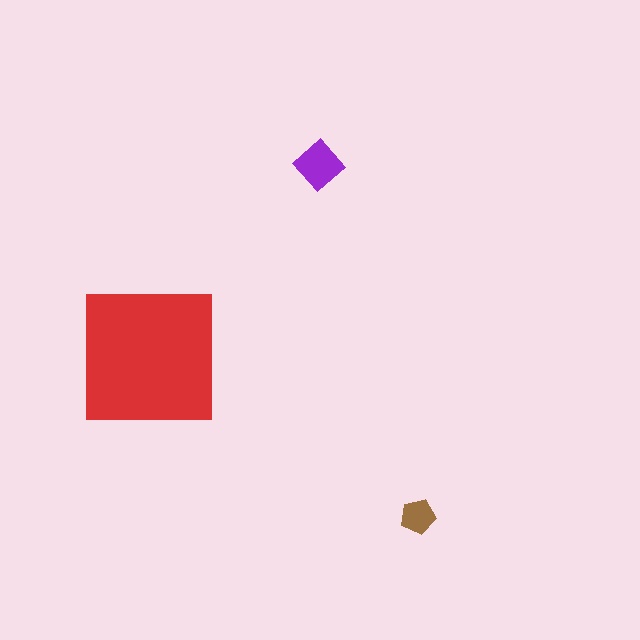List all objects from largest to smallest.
The red square, the purple diamond, the brown pentagon.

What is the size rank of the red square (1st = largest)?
1st.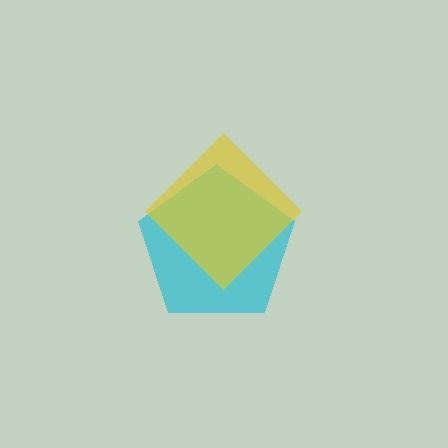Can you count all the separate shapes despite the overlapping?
Yes, there are 2 separate shapes.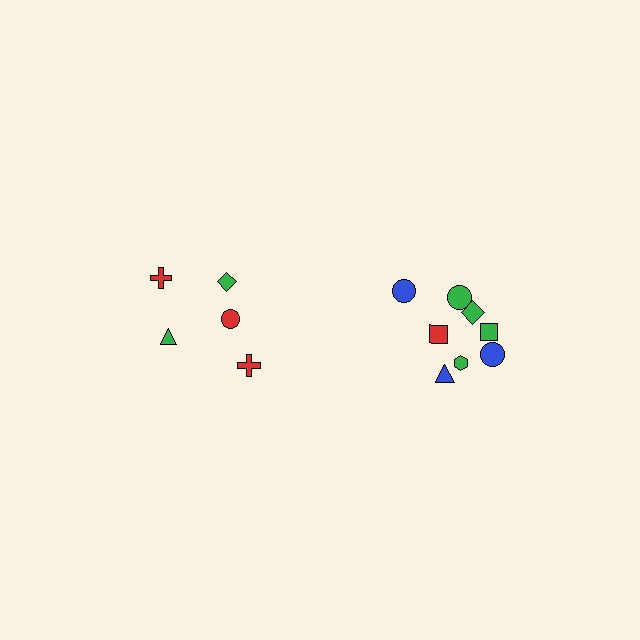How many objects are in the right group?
There are 8 objects.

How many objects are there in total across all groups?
There are 13 objects.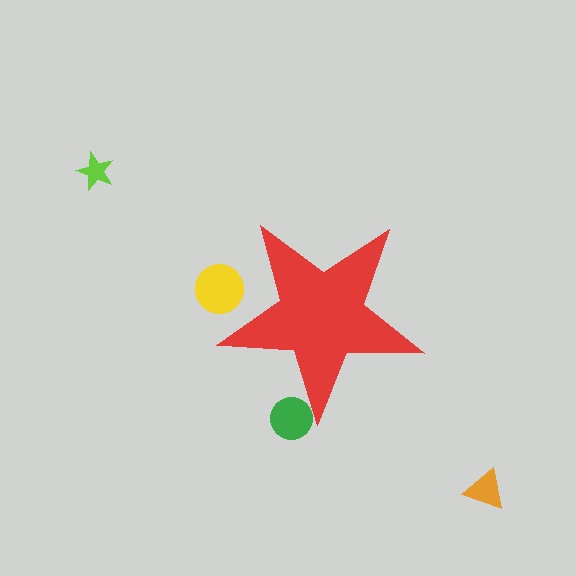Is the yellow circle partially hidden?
Yes, the yellow circle is partially hidden behind the red star.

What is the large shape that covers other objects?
A red star.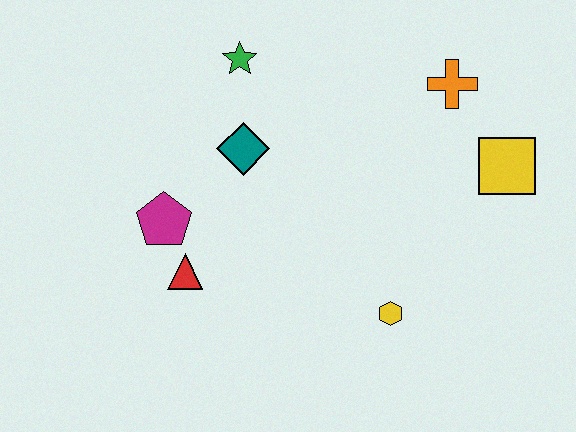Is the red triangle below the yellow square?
Yes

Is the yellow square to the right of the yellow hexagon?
Yes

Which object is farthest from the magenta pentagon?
The yellow square is farthest from the magenta pentagon.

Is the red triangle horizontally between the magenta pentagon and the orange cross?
Yes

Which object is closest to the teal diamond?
The green star is closest to the teal diamond.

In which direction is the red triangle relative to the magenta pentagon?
The red triangle is below the magenta pentagon.